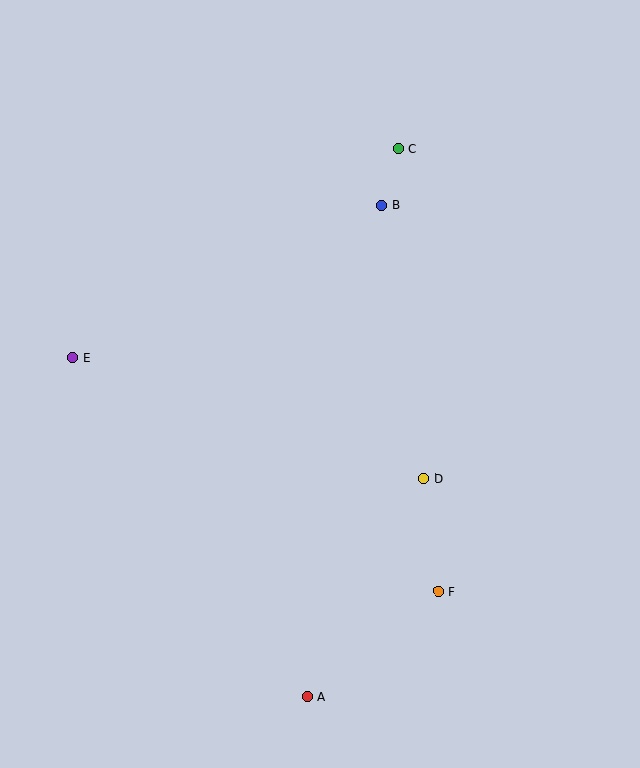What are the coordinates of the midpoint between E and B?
The midpoint between E and B is at (228, 281).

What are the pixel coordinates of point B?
Point B is at (382, 205).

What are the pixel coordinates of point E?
Point E is at (73, 357).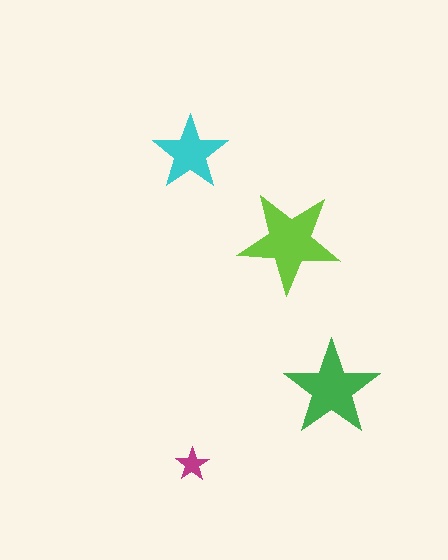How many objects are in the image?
There are 4 objects in the image.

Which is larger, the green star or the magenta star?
The green one.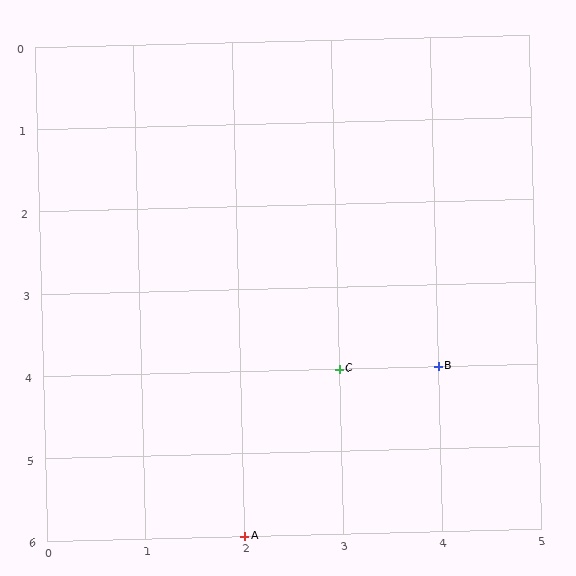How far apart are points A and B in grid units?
Points A and B are 2 columns and 2 rows apart (about 2.8 grid units diagonally).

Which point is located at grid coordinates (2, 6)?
Point A is at (2, 6).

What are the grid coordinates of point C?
Point C is at grid coordinates (3, 4).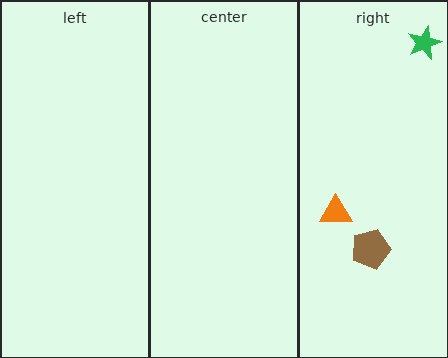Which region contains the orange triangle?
The right region.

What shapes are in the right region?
The brown pentagon, the orange triangle, the green star.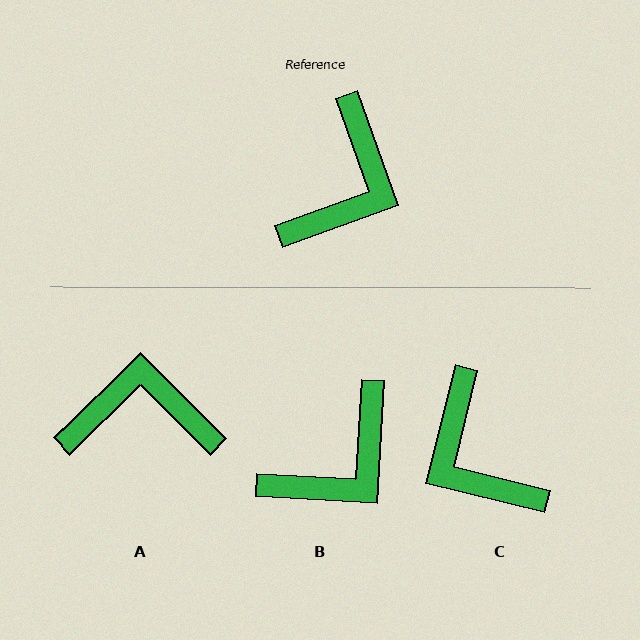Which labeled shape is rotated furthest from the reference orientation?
C, about 123 degrees away.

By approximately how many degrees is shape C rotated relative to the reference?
Approximately 123 degrees clockwise.